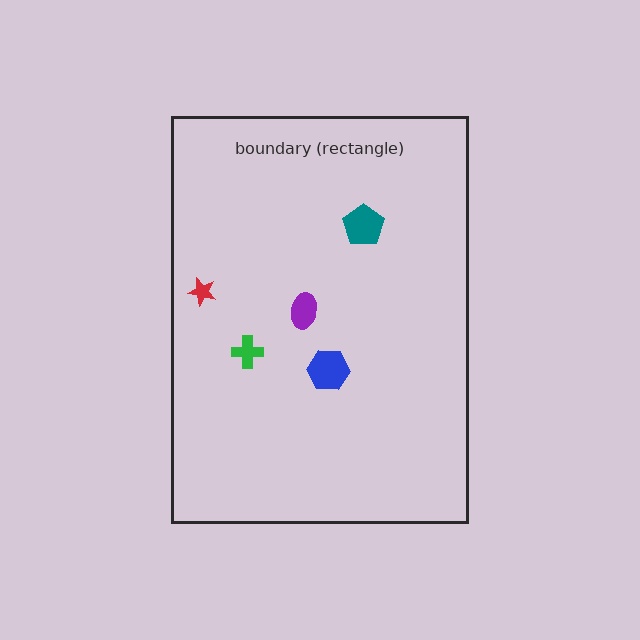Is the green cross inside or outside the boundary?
Inside.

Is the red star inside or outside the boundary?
Inside.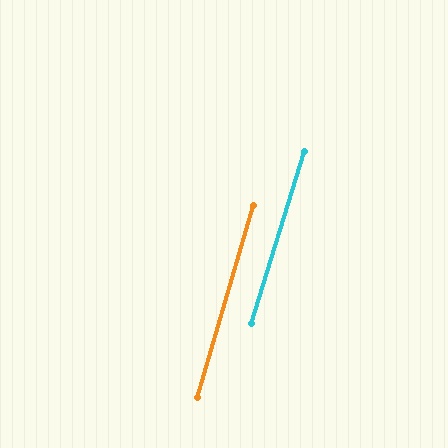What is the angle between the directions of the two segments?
Approximately 1 degree.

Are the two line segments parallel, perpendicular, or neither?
Parallel — their directions differ by only 0.8°.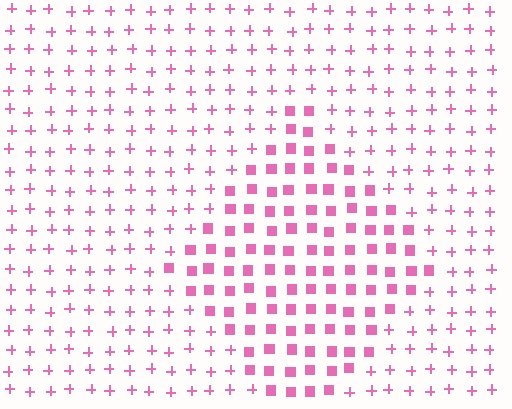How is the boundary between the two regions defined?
The boundary is defined by a change in element shape: squares inside vs. plus signs outside. All elements share the same color and spacing.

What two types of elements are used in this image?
The image uses squares inside the diamond region and plus signs outside it.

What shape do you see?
I see a diamond.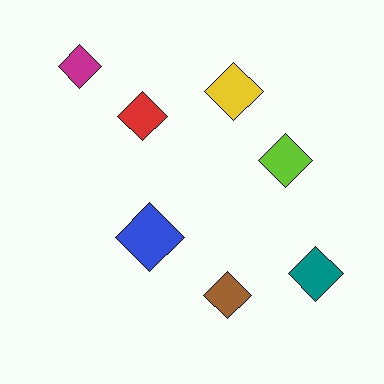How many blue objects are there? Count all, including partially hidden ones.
There is 1 blue object.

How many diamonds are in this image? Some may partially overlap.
There are 7 diamonds.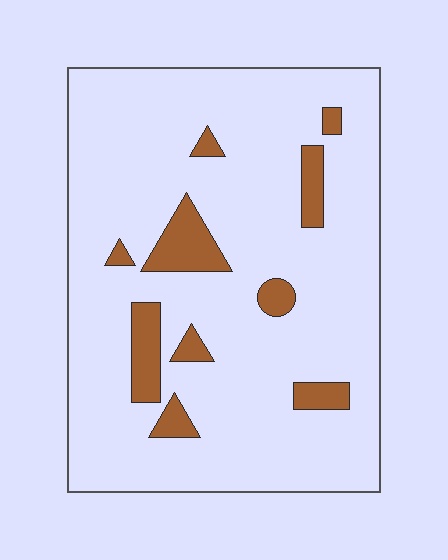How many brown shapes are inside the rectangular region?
10.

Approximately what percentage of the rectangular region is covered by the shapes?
Approximately 10%.